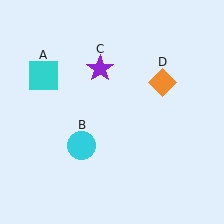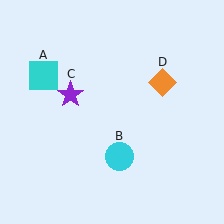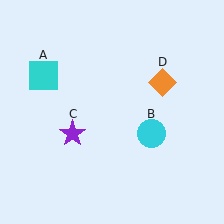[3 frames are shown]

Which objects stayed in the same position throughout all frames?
Cyan square (object A) and orange diamond (object D) remained stationary.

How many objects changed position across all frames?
2 objects changed position: cyan circle (object B), purple star (object C).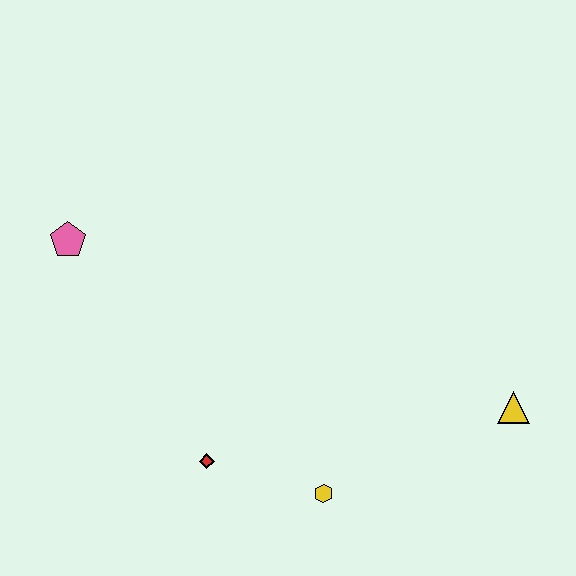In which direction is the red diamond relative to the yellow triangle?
The red diamond is to the left of the yellow triangle.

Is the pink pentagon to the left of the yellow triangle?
Yes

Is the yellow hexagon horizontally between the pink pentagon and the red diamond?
No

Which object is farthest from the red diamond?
The yellow triangle is farthest from the red diamond.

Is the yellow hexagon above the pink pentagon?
No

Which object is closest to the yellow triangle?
The yellow hexagon is closest to the yellow triangle.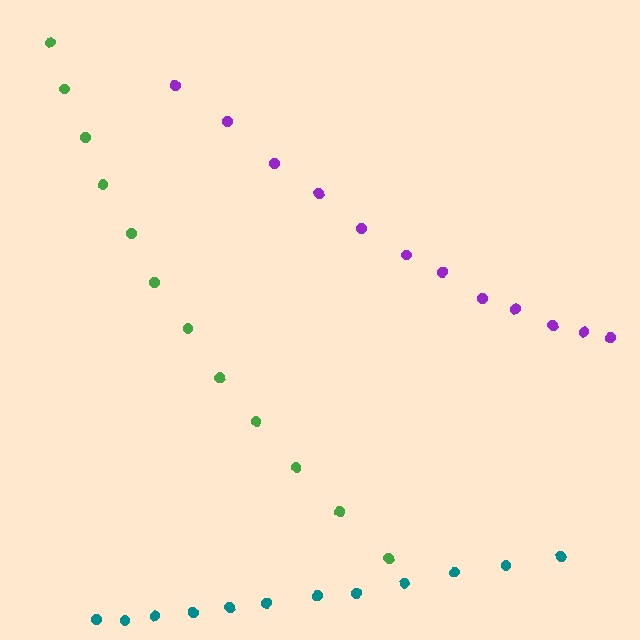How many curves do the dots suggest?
There are 3 distinct paths.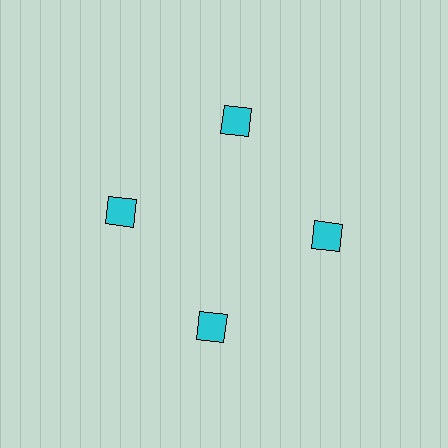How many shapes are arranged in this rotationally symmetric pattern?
There are 4 shapes, arranged in 4 groups of 1.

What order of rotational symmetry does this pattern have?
This pattern has 4-fold rotational symmetry.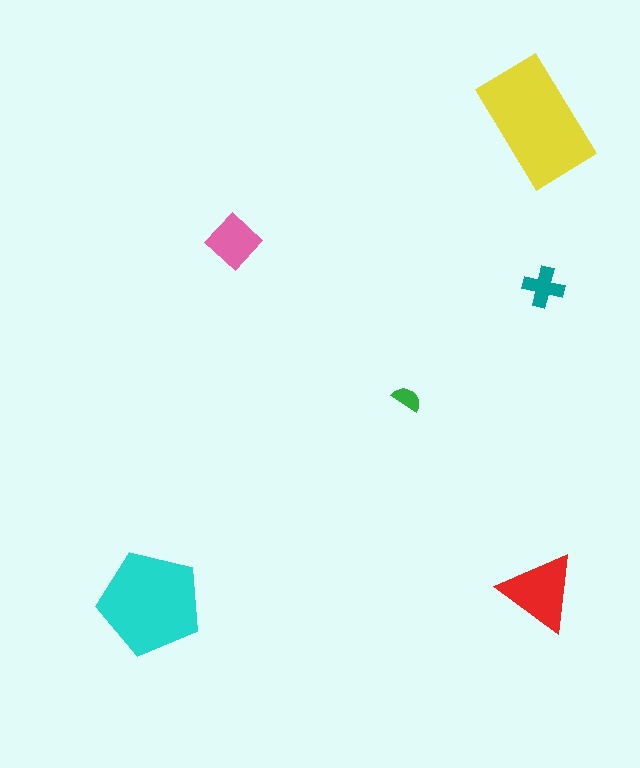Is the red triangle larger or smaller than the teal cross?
Larger.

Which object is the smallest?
The green semicircle.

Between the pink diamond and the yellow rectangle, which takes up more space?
The yellow rectangle.